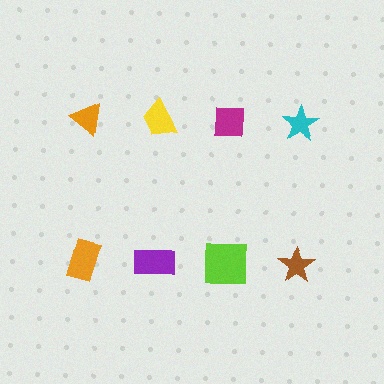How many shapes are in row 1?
4 shapes.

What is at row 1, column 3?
A magenta square.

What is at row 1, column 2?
A yellow trapezoid.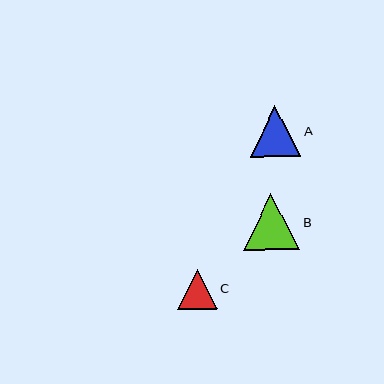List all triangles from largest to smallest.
From largest to smallest: B, A, C.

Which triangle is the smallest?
Triangle C is the smallest with a size of approximately 39 pixels.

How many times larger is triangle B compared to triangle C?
Triangle B is approximately 1.4 times the size of triangle C.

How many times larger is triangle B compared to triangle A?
Triangle B is approximately 1.1 times the size of triangle A.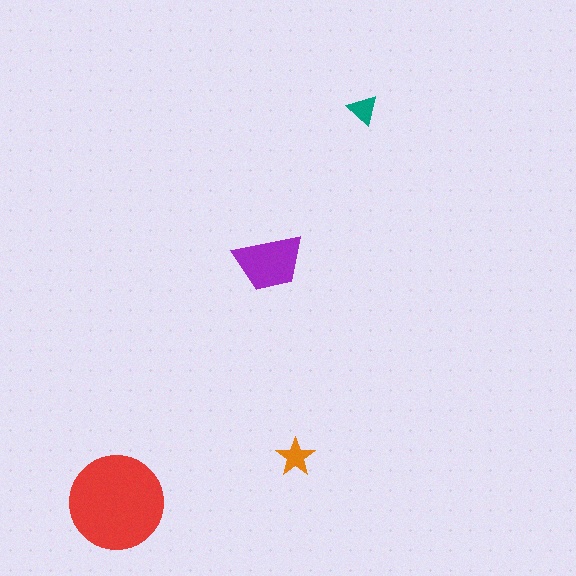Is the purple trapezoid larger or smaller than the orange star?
Larger.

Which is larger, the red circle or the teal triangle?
The red circle.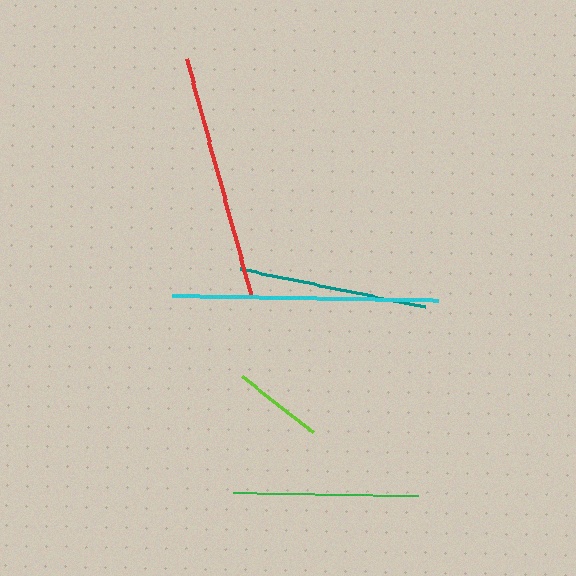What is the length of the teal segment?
The teal segment is approximately 188 pixels long.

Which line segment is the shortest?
The lime line is the shortest at approximately 90 pixels.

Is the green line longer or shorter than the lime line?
The green line is longer than the lime line.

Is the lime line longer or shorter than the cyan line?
The cyan line is longer than the lime line.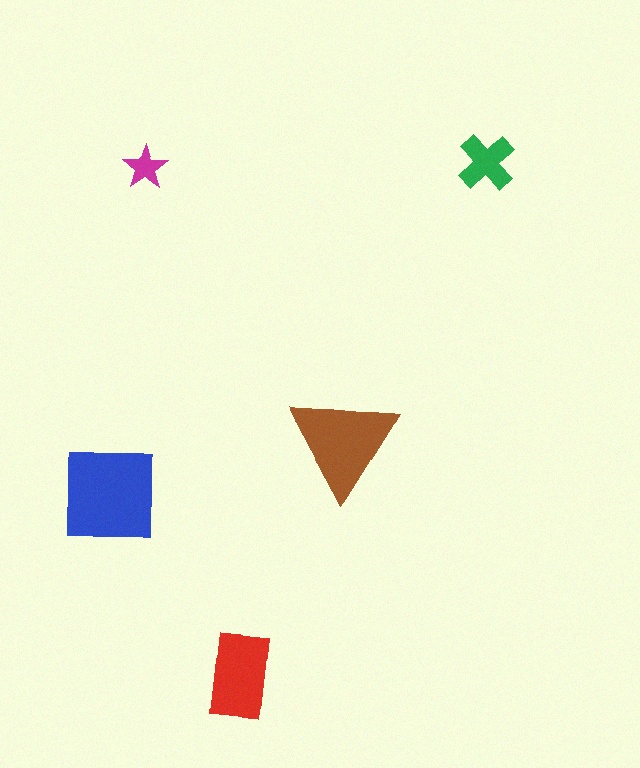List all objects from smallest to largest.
The magenta star, the green cross, the red rectangle, the brown triangle, the blue square.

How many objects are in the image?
There are 5 objects in the image.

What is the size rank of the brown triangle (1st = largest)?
2nd.